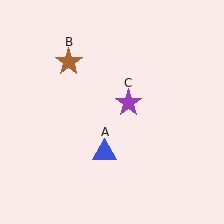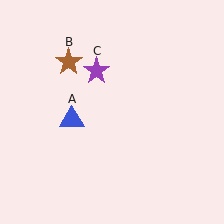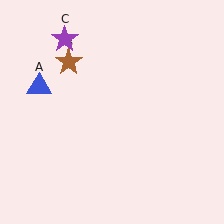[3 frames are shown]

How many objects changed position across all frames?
2 objects changed position: blue triangle (object A), purple star (object C).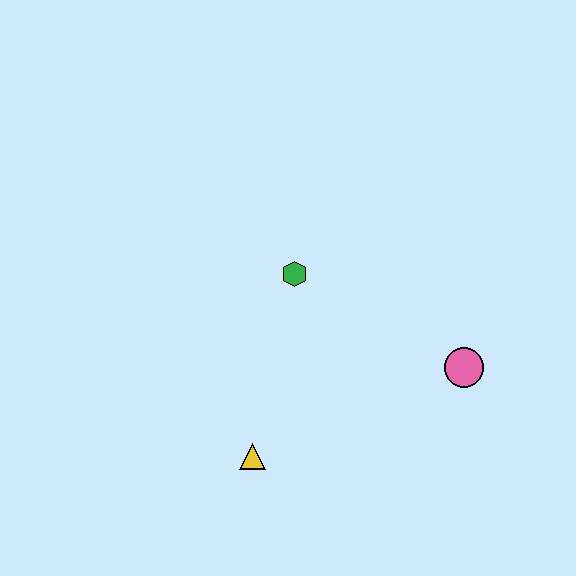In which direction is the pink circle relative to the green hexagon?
The pink circle is to the right of the green hexagon.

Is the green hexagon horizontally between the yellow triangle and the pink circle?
Yes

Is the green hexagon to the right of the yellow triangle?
Yes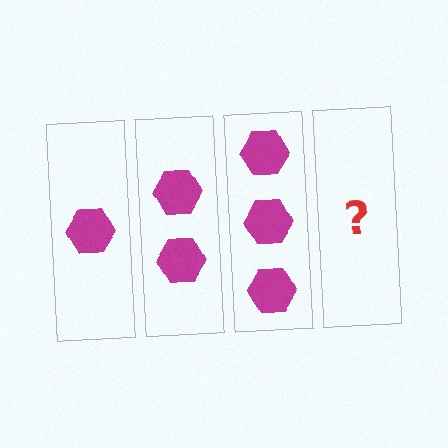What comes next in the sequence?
The next element should be 4 hexagons.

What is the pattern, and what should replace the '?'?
The pattern is that each step adds one more hexagon. The '?' should be 4 hexagons.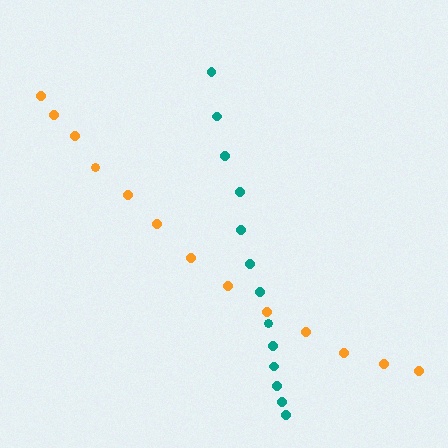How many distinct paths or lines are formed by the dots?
There are 2 distinct paths.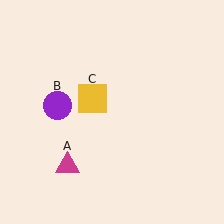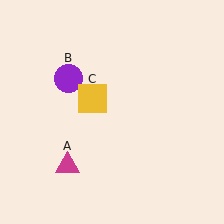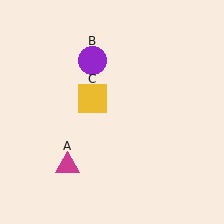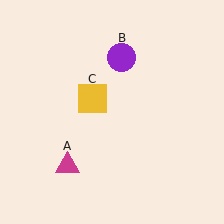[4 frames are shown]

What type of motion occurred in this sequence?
The purple circle (object B) rotated clockwise around the center of the scene.